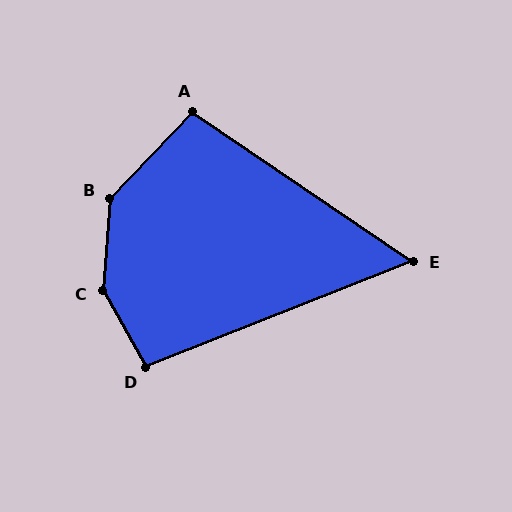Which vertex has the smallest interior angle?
E, at approximately 56 degrees.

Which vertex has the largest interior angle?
C, at approximately 147 degrees.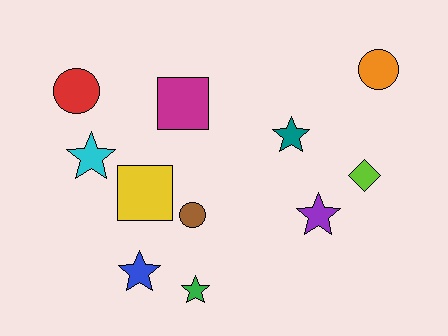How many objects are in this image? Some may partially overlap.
There are 11 objects.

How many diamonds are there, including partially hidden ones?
There is 1 diamond.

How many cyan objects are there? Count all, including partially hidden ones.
There is 1 cyan object.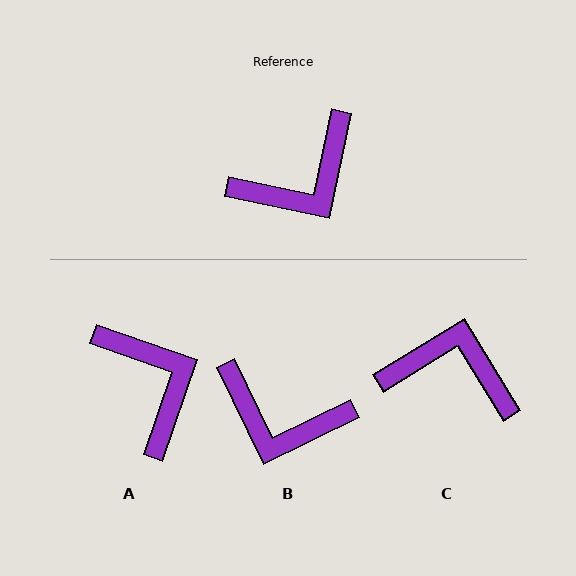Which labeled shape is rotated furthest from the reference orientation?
C, about 133 degrees away.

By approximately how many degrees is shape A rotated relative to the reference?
Approximately 83 degrees counter-clockwise.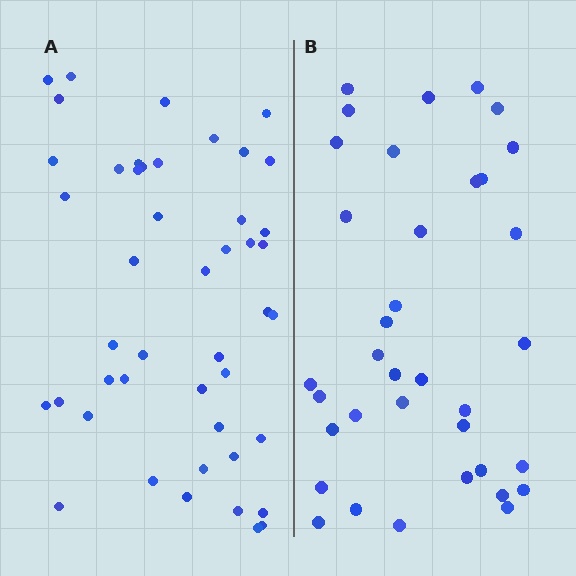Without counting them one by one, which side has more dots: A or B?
Region A (the left region) has more dots.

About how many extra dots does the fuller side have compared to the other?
Region A has roughly 10 or so more dots than region B.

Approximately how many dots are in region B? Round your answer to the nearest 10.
About 40 dots. (The exact count is 36, which rounds to 40.)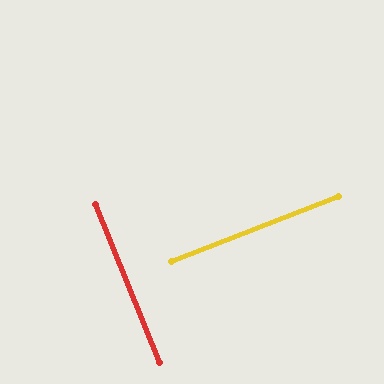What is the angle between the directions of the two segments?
Approximately 89 degrees.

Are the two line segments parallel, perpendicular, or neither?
Perpendicular — they meet at approximately 89°.